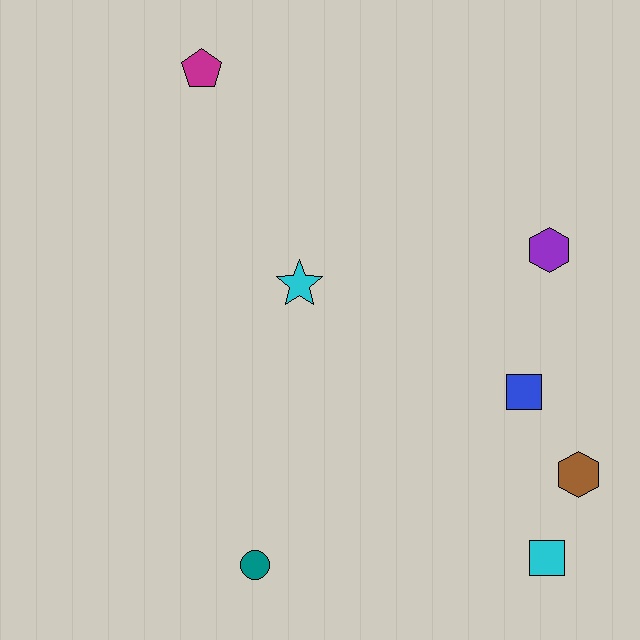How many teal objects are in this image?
There is 1 teal object.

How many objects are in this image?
There are 7 objects.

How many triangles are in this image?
There are no triangles.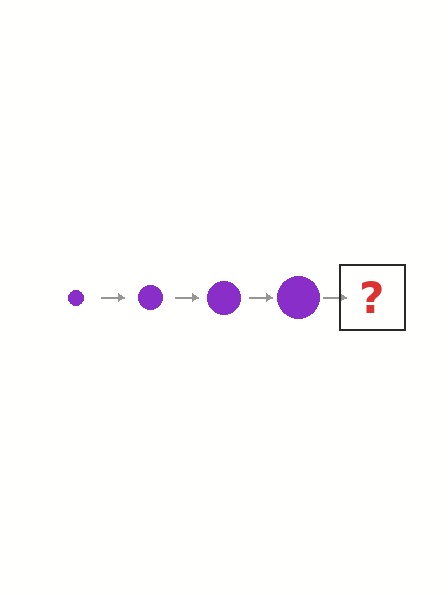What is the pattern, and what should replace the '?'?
The pattern is that the circle gets progressively larger each step. The '?' should be a purple circle, larger than the previous one.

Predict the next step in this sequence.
The next step is a purple circle, larger than the previous one.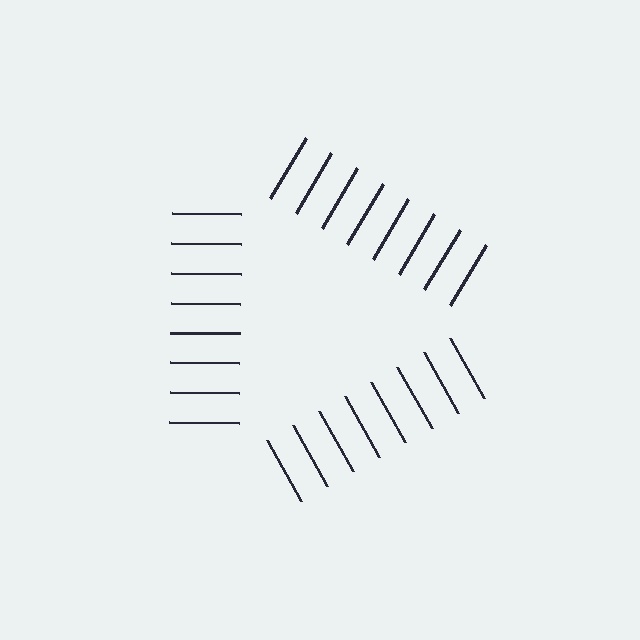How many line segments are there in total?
24 — 8 along each of the 3 edges.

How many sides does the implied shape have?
3 sides — the line-ends trace a triangle.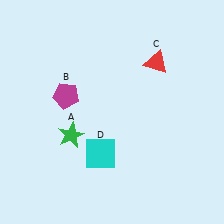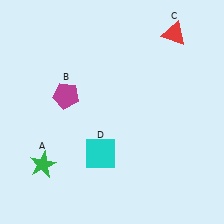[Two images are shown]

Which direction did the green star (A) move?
The green star (A) moved down.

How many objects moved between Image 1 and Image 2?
2 objects moved between the two images.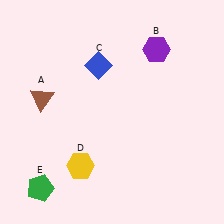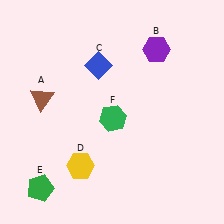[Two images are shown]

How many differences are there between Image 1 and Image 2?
There is 1 difference between the two images.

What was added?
A green hexagon (F) was added in Image 2.